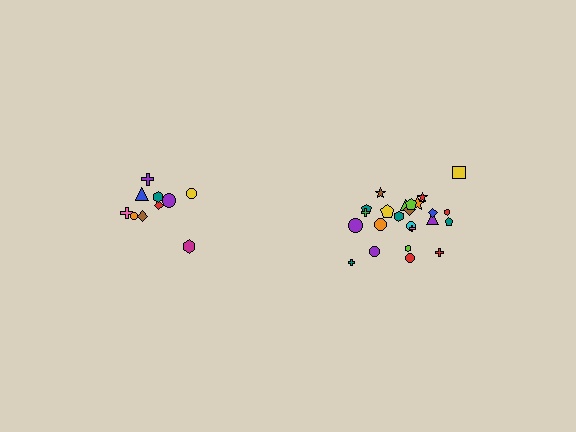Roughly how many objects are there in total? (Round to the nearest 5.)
Roughly 35 objects in total.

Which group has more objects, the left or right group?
The right group.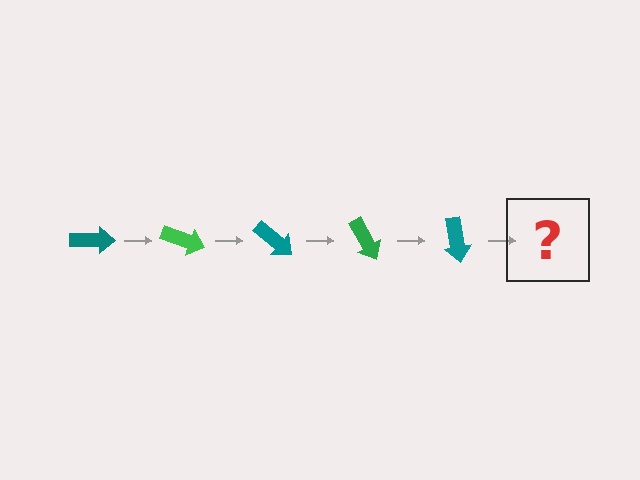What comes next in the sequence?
The next element should be a green arrow, rotated 100 degrees from the start.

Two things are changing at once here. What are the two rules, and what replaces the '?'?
The two rules are that it rotates 20 degrees each step and the color cycles through teal and green. The '?' should be a green arrow, rotated 100 degrees from the start.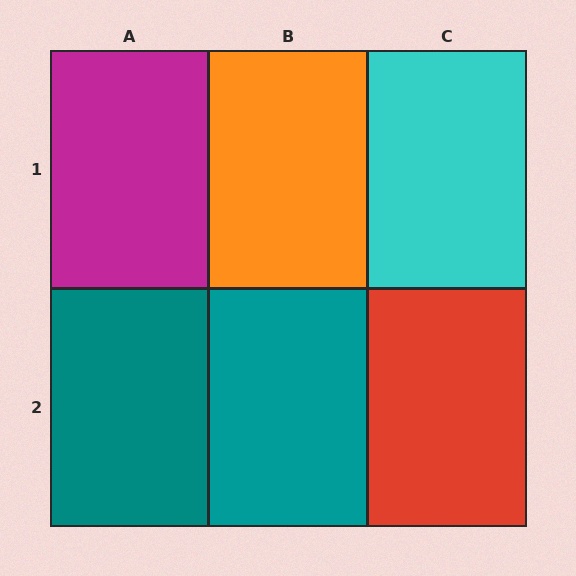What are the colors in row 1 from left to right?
Magenta, orange, cyan.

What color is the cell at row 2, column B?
Teal.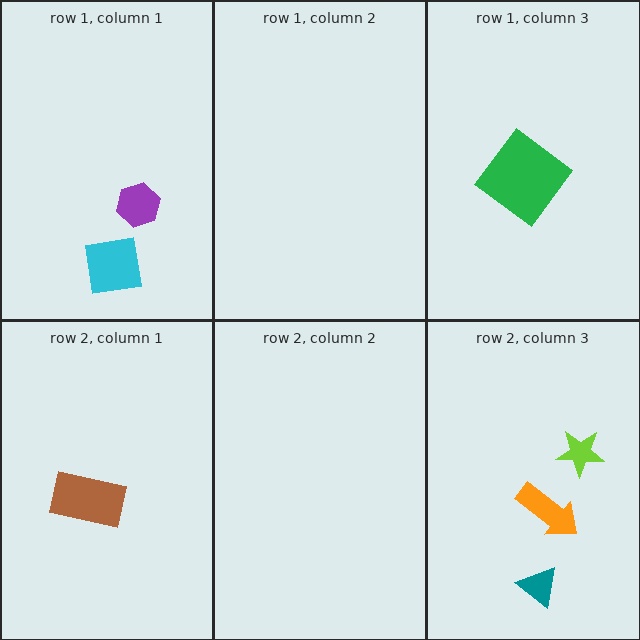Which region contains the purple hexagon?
The row 1, column 1 region.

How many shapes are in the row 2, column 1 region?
1.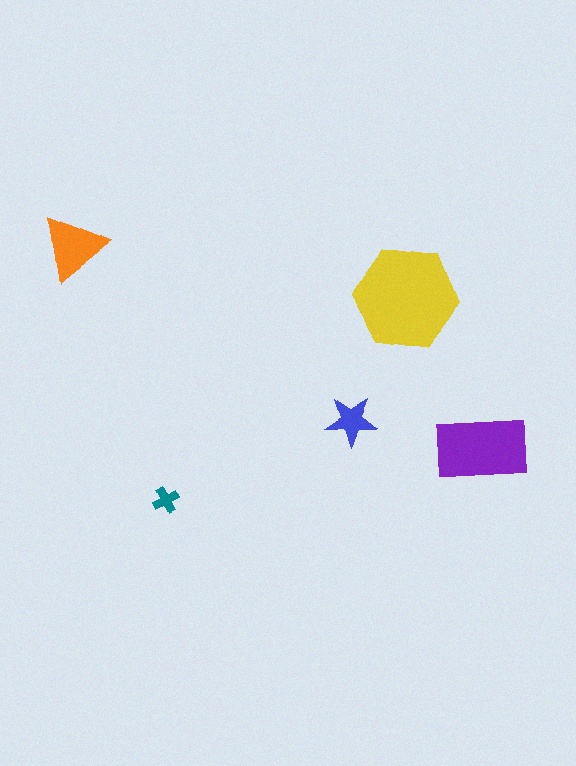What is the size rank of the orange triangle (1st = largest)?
3rd.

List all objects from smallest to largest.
The teal cross, the blue star, the orange triangle, the purple rectangle, the yellow hexagon.